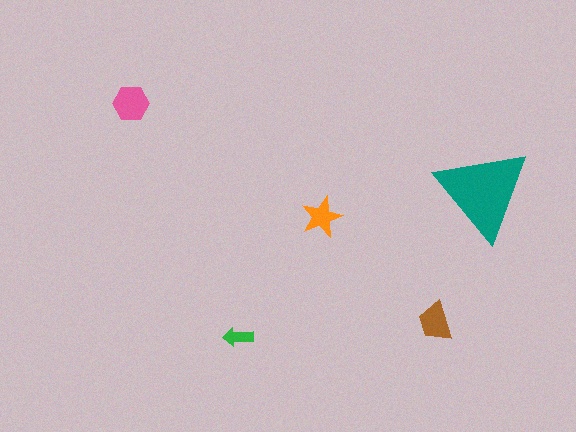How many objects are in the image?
There are 5 objects in the image.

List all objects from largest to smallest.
The teal triangle, the pink hexagon, the brown trapezoid, the orange star, the green arrow.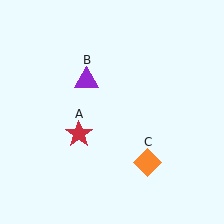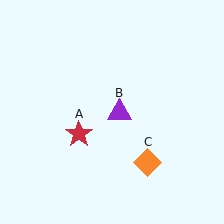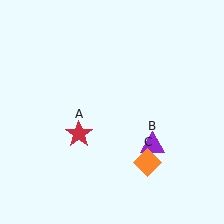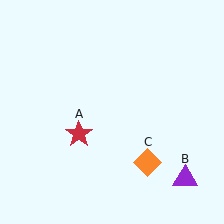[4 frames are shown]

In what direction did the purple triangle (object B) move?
The purple triangle (object B) moved down and to the right.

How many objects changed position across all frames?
1 object changed position: purple triangle (object B).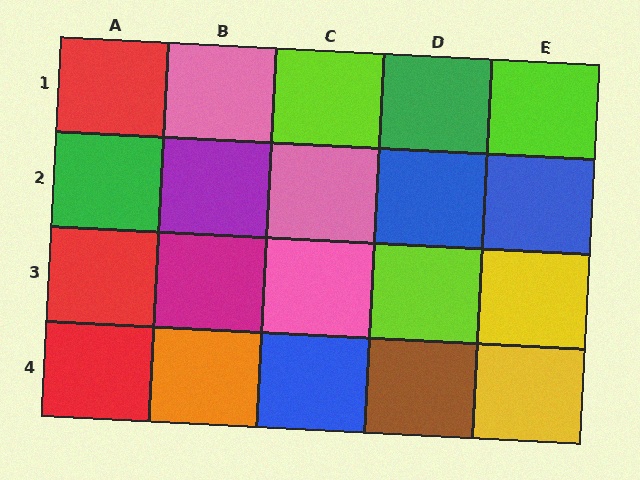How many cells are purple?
1 cell is purple.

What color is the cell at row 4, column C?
Blue.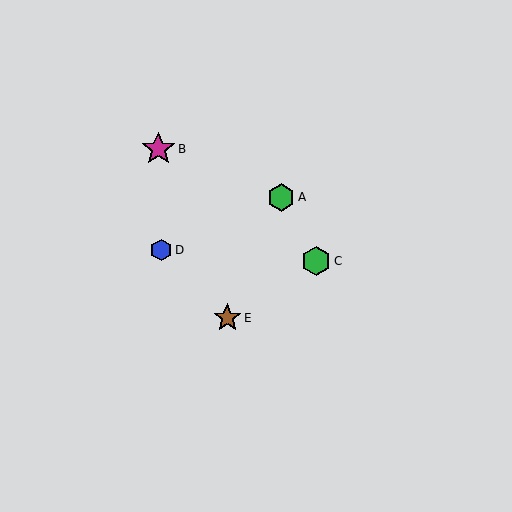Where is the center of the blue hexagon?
The center of the blue hexagon is at (161, 250).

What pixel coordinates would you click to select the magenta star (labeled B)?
Click at (158, 149) to select the magenta star B.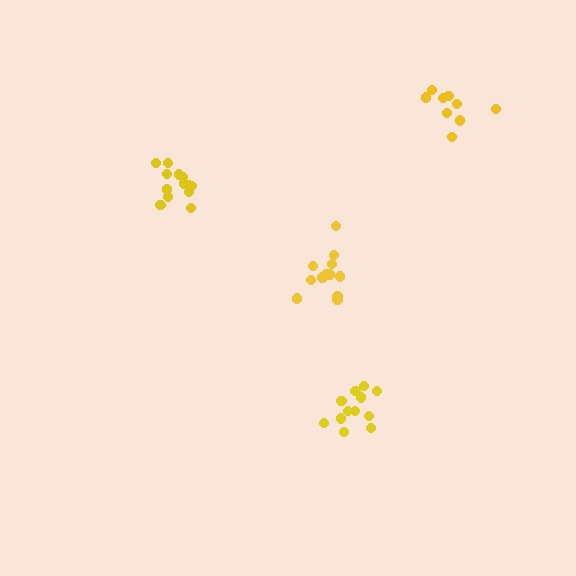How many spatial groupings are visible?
There are 4 spatial groupings.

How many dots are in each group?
Group 1: 12 dots, Group 2: 12 dots, Group 3: 13 dots, Group 4: 9 dots (46 total).